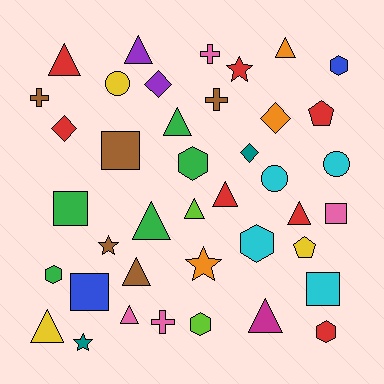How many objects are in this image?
There are 40 objects.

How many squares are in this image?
There are 5 squares.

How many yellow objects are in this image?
There are 3 yellow objects.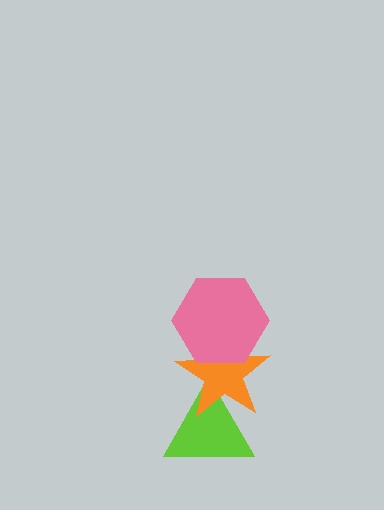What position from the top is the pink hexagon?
The pink hexagon is 1st from the top.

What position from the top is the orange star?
The orange star is 2nd from the top.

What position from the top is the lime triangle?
The lime triangle is 3rd from the top.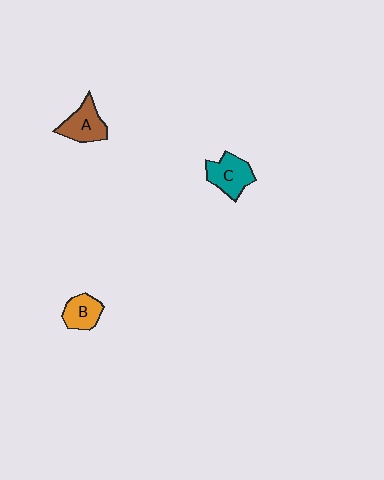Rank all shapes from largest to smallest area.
From largest to smallest: C (teal), A (brown), B (orange).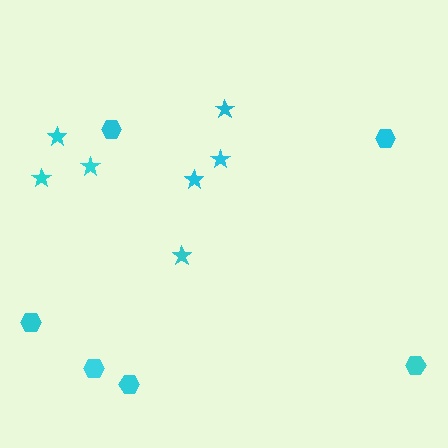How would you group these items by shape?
There are 2 groups: one group of stars (7) and one group of hexagons (6).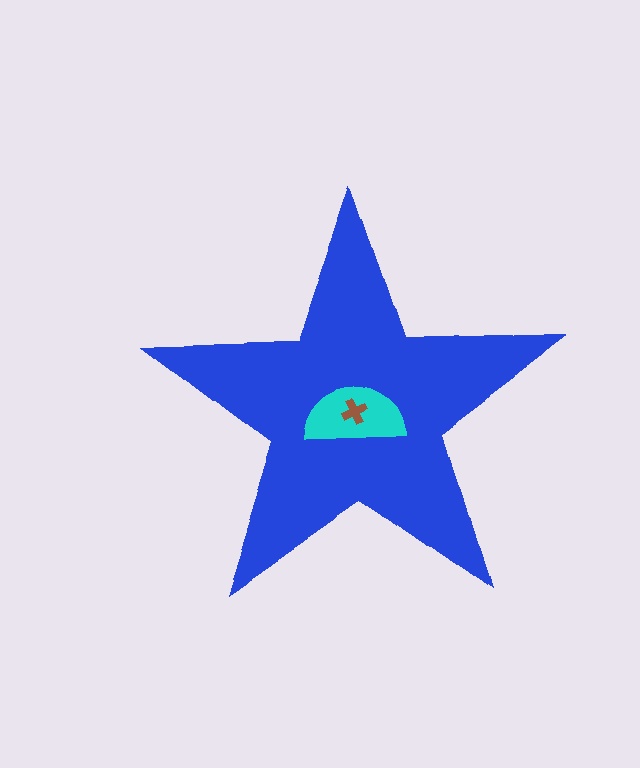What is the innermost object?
The brown cross.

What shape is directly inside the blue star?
The cyan semicircle.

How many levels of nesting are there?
3.